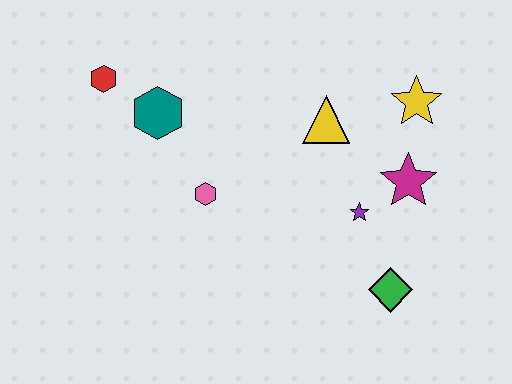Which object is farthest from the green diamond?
The red hexagon is farthest from the green diamond.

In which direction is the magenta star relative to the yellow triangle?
The magenta star is to the right of the yellow triangle.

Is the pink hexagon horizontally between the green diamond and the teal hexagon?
Yes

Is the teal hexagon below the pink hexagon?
No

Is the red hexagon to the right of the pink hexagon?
No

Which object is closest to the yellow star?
The magenta star is closest to the yellow star.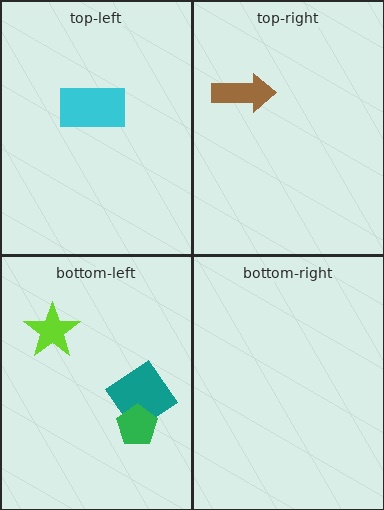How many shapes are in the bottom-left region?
3.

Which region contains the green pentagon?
The bottom-left region.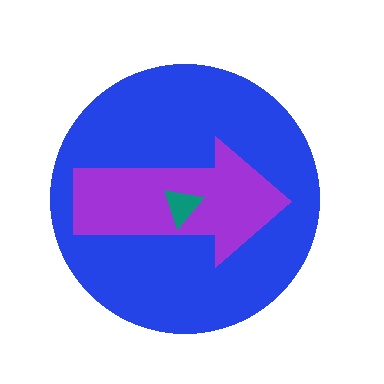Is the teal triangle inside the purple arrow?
Yes.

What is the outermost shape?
The blue circle.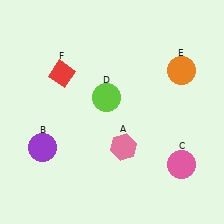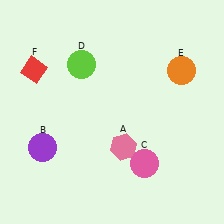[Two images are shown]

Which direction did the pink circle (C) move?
The pink circle (C) moved left.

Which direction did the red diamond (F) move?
The red diamond (F) moved left.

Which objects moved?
The objects that moved are: the pink circle (C), the lime circle (D), the red diamond (F).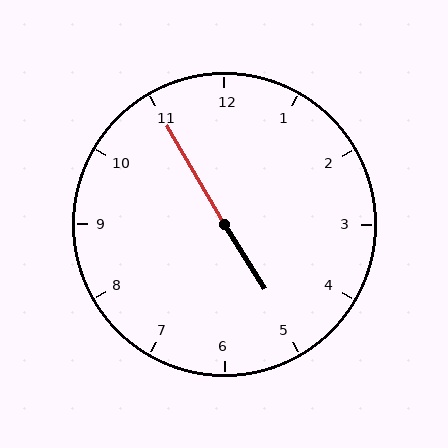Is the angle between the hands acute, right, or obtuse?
It is obtuse.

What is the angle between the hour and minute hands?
Approximately 178 degrees.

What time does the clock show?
4:55.